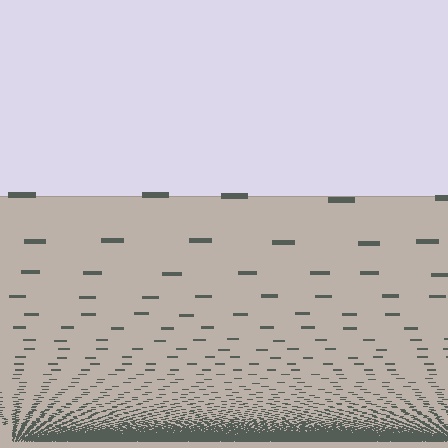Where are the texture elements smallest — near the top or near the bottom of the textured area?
Near the bottom.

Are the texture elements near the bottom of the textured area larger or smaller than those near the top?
Smaller. The gradient is inverted — elements near the bottom are smaller and denser.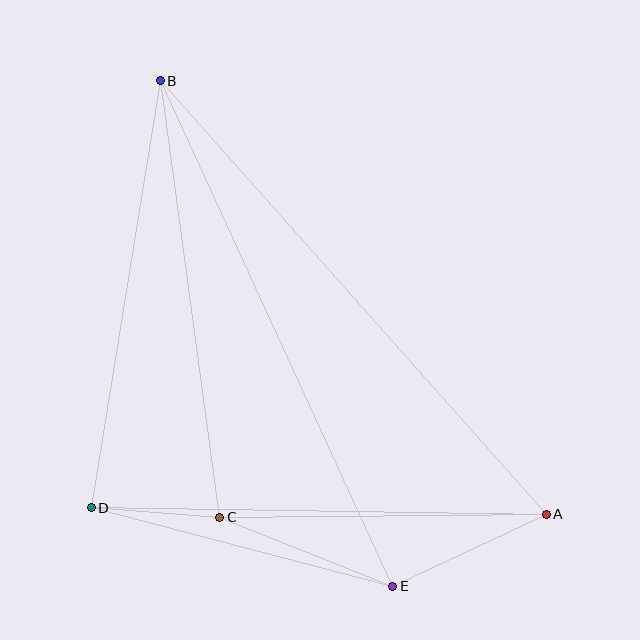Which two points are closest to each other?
Points C and D are closest to each other.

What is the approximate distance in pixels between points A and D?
The distance between A and D is approximately 455 pixels.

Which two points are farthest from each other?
Points A and B are farthest from each other.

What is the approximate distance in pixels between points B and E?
The distance between B and E is approximately 557 pixels.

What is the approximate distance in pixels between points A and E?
The distance between A and E is approximately 169 pixels.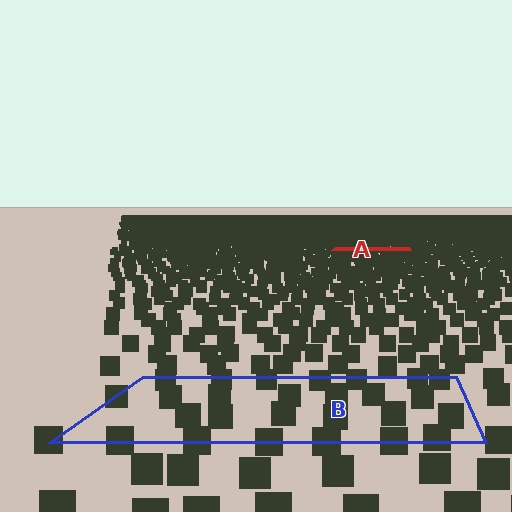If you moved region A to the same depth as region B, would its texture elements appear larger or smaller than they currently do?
They would appear larger. At a closer depth, the same texture elements are projected at a bigger on-screen size.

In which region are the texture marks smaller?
The texture marks are smaller in region A, because it is farther away.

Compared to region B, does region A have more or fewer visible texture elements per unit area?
Region A has more texture elements per unit area — they are packed more densely because it is farther away.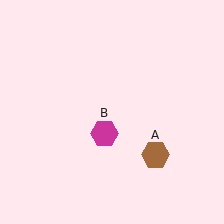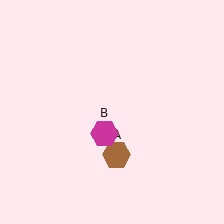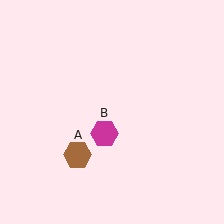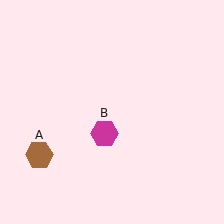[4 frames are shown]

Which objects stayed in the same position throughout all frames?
Magenta hexagon (object B) remained stationary.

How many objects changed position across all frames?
1 object changed position: brown hexagon (object A).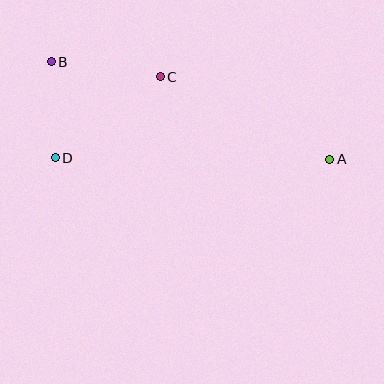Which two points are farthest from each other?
Points A and B are farthest from each other.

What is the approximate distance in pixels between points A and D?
The distance between A and D is approximately 275 pixels.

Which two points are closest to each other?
Points B and D are closest to each other.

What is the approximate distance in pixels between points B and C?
The distance between B and C is approximately 111 pixels.